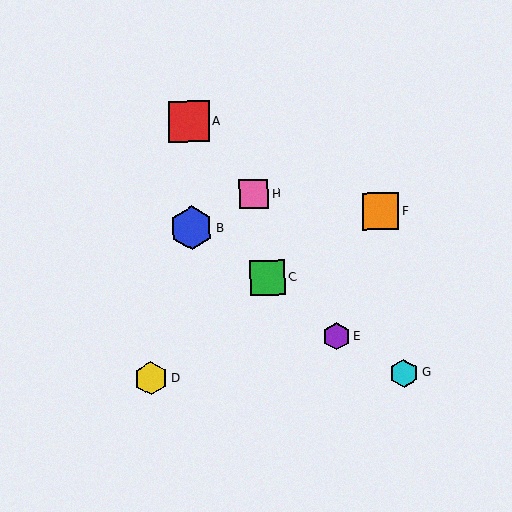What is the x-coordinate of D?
Object D is at x≈151.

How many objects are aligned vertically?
2 objects (A, B) are aligned vertically.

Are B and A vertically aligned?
Yes, both are at x≈191.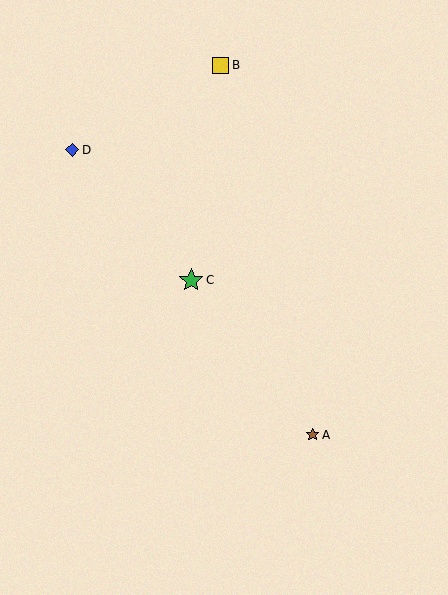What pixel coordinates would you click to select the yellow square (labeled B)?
Click at (220, 65) to select the yellow square B.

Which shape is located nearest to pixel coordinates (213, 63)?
The yellow square (labeled B) at (220, 65) is nearest to that location.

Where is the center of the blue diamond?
The center of the blue diamond is at (72, 150).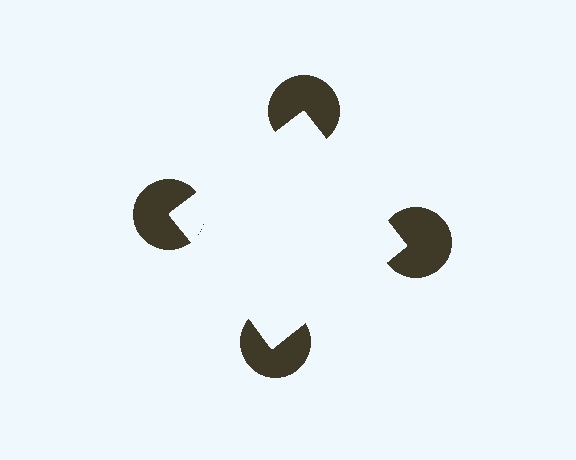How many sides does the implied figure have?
4 sides.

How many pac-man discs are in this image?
There are 4 — one at each vertex of the illusory square.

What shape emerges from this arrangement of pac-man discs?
An illusory square — its edges are inferred from the aligned wedge cuts in the pac-man discs, not physically drawn.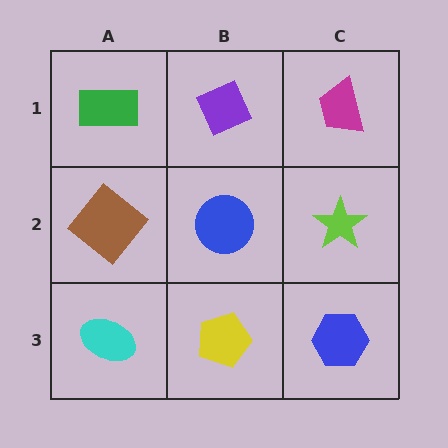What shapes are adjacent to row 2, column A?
A green rectangle (row 1, column A), a cyan ellipse (row 3, column A), a blue circle (row 2, column B).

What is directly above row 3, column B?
A blue circle.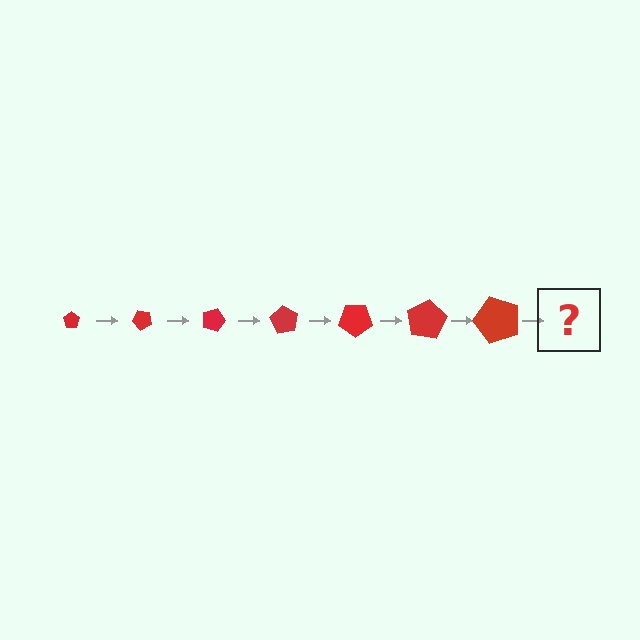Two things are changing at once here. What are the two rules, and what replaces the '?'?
The two rules are that the pentagon grows larger each step and it rotates 45 degrees each step. The '?' should be a pentagon, larger than the previous one and rotated 315 degrees from the start.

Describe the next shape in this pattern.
It should be a pentagon, larger than the previous one and rotated 315 degrees from the start.